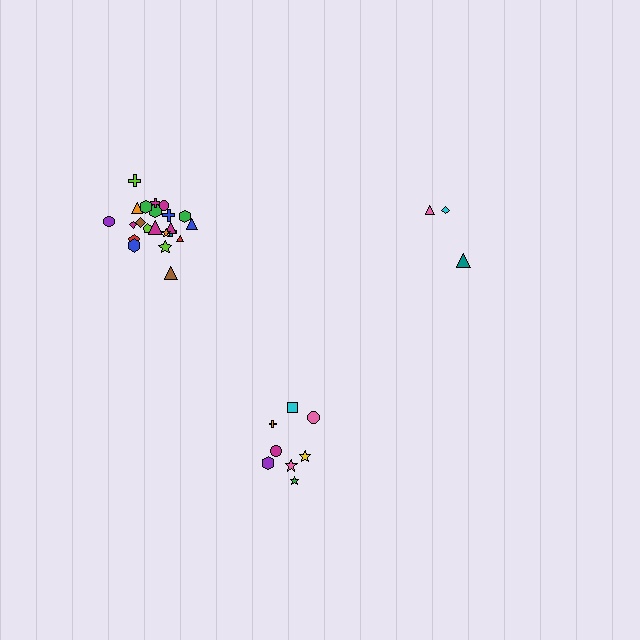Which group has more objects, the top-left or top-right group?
The top-left group.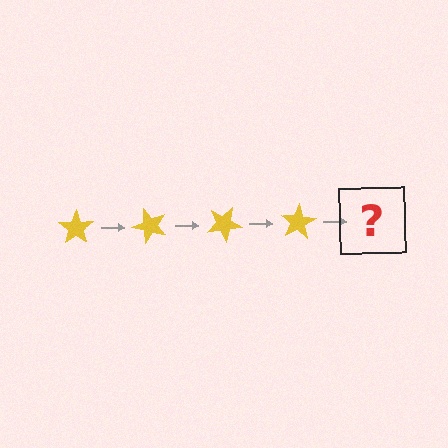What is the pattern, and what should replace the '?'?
The pattern is that the star rotates 50 degrees each step. The '?' should be a yellow star rotated 200 degrees.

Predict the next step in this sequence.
The next step is a yellow star rotated 200 degrees.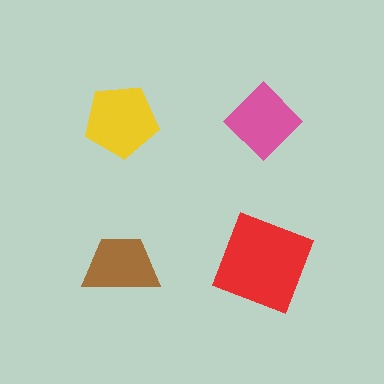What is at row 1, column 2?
A pink diamond.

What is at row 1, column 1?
A yellow pentagon.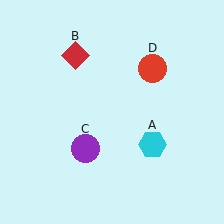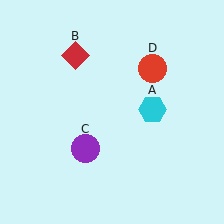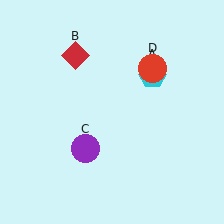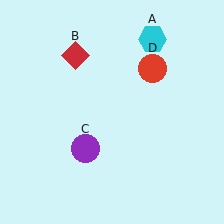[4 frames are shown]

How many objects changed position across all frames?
1 object changed position: cyan hexagon (object A).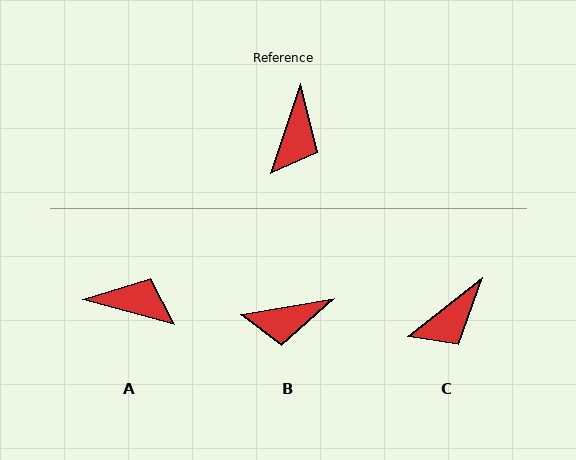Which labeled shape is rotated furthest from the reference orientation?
A, about 93 degrees away.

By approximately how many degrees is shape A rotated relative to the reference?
Approximately 93 degrees counter-clockwise.